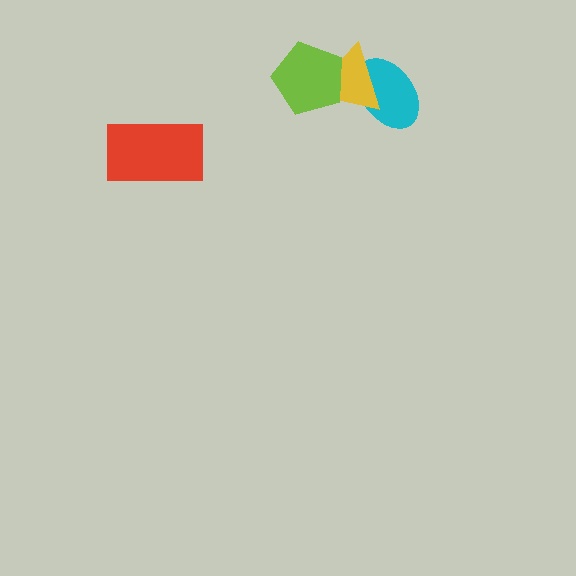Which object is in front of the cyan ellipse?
The yellow triangle is in front of the cyan ellipse.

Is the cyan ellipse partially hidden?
Yes, it is partially covered by another shape.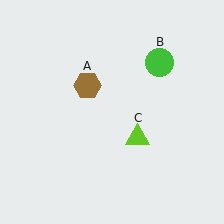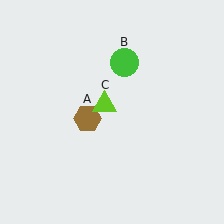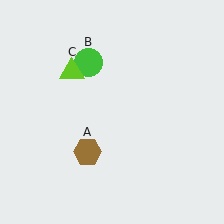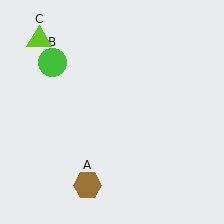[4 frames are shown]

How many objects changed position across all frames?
3 objects changed position: brown hexagon (object A), green circle (object B), lime triangle (object C).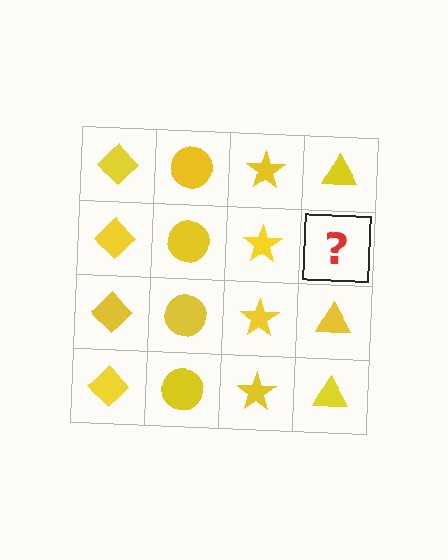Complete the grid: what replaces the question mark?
The question mark should be replaced with a yellow triangle.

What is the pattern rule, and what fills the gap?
The rule is that each column has a consistent shape. The gap should be filled with a yellow triangle.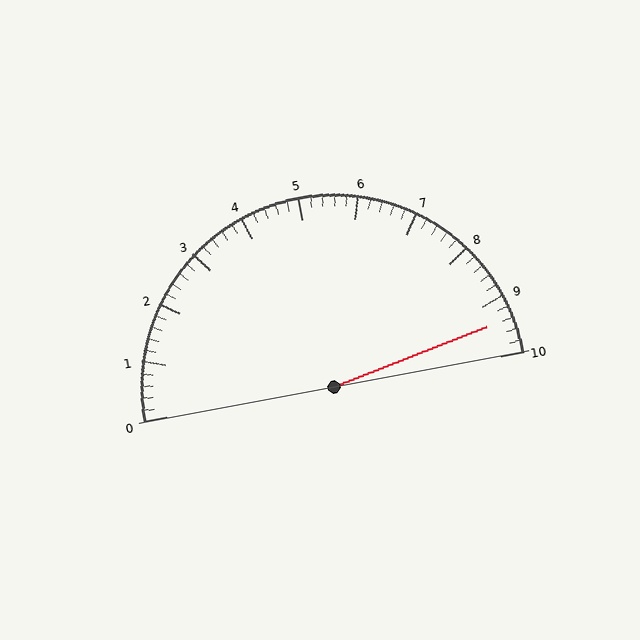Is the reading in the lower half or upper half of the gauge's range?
The reading is in the upper half of the range (0 to 10).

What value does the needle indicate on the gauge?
The needle indicates approximately 9.4.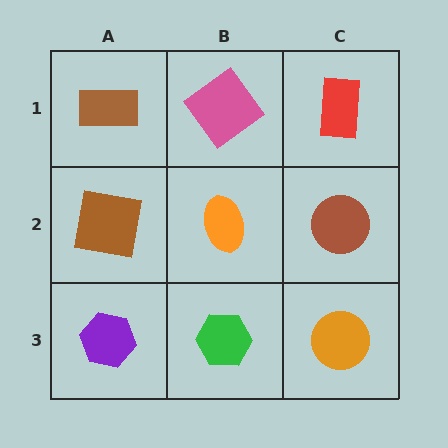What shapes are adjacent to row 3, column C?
A brown circle (row 2, column C), a green hexagon (row 3, column B).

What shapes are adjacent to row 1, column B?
An orange ellipse (row 2, column B), a brown rectangle (row 1, column A), a red rectangle (row 1, column C).